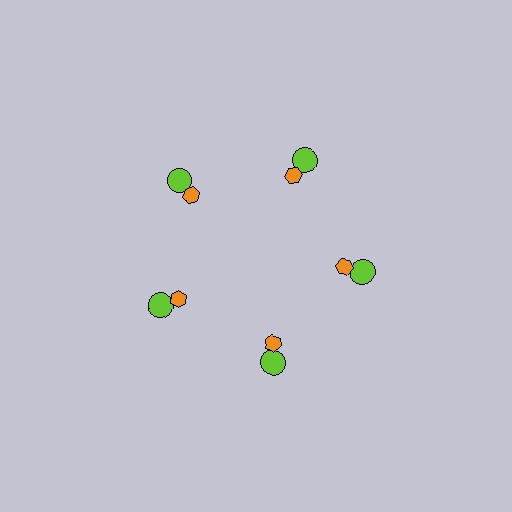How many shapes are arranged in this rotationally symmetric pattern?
There are 10 shapes, arranged in 5 groups of 2.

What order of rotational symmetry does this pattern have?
This pattern has 5-fold rotational symmetry.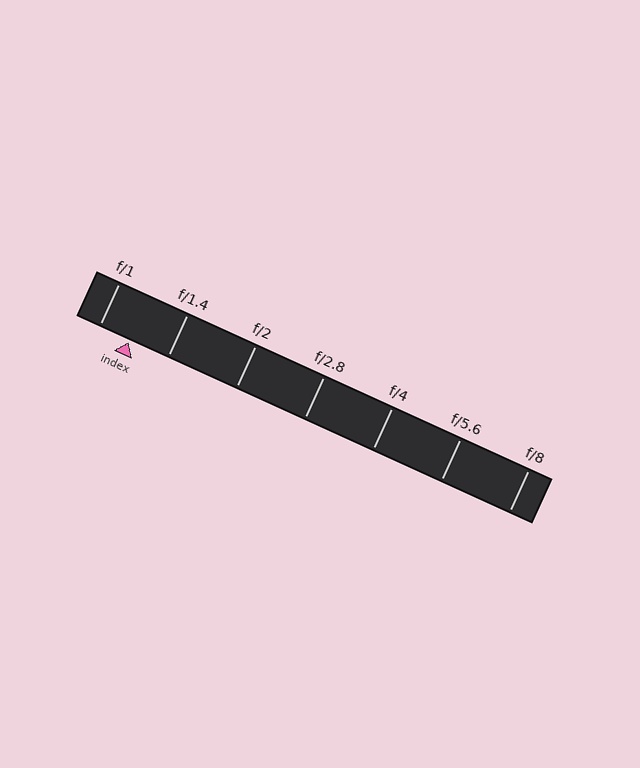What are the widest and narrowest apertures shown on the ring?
The widest aperture shown is f/1 and the narrowest is f/8.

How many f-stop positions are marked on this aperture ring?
There are 7 f-stop positions marked.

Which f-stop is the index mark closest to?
The index mark is closest to f/1.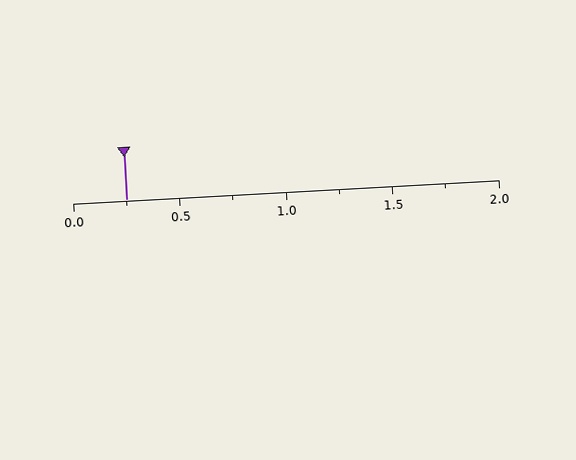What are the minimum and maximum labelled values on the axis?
The axis runs from 0.0 to 2.0.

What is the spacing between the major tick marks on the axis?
The major ticks are spaced 0.5 apart.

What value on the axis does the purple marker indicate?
The marker indicates approximately 0.25.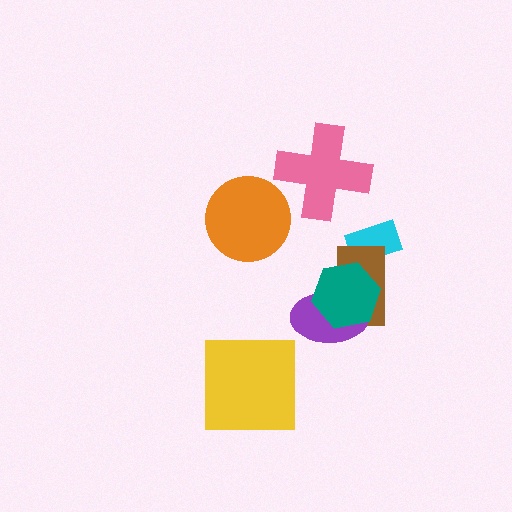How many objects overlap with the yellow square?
0 objects overlap with the yellow square.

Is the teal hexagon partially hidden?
No, no other shape covers it.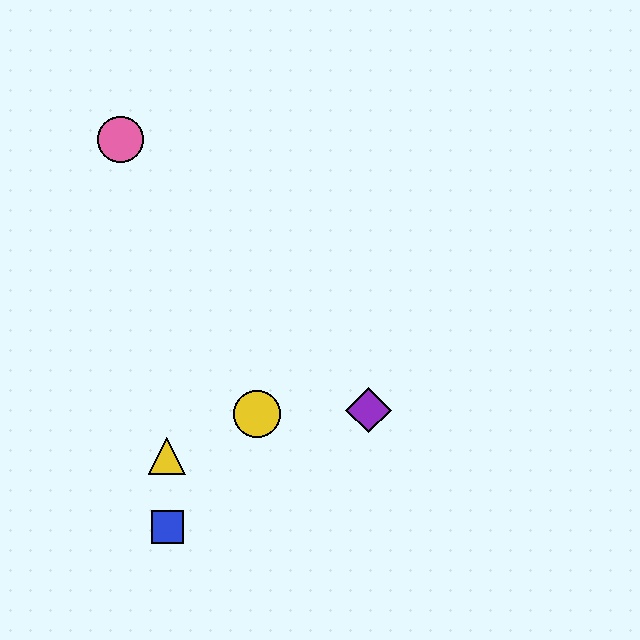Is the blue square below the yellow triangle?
Yes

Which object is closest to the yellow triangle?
The blue square is closest to the yellow triangle.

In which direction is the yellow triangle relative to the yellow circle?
The yellow triangle is to the left of the yellow circle.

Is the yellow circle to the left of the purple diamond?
Yes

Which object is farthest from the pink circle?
The blue square is farthest from the pink circle.